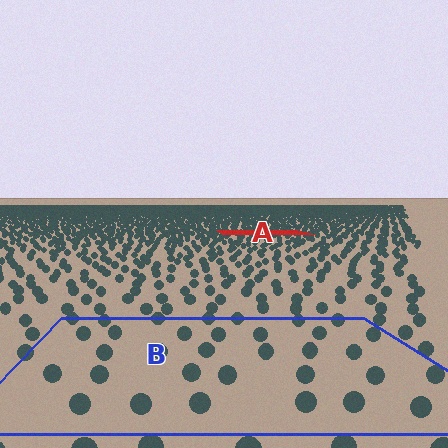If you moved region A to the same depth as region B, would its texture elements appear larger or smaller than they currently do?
They would appear larger. At a closer depth, the same texture elements are projected at a bigger on-screen size.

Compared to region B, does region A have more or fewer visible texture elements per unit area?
Region A has more texture elements per unit area — they are packed more densely because it is farther away.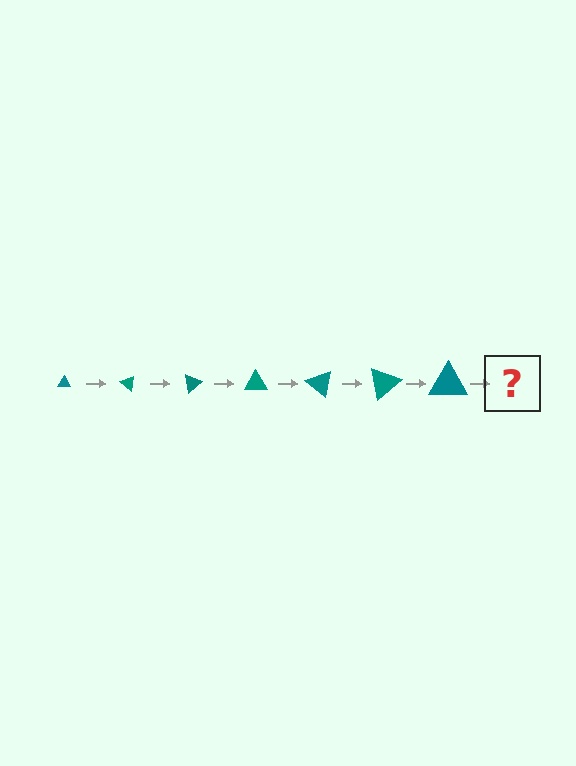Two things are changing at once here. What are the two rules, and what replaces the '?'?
The two rules are that the triangle grows larger each step and it rotates 40 degrees each step. The '?' should be a triangle, larger than the previous one and rotated 280 degrees from the start.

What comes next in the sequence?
The next element should be a triangle, larger than the previous one and rotated 280 degrees from the start.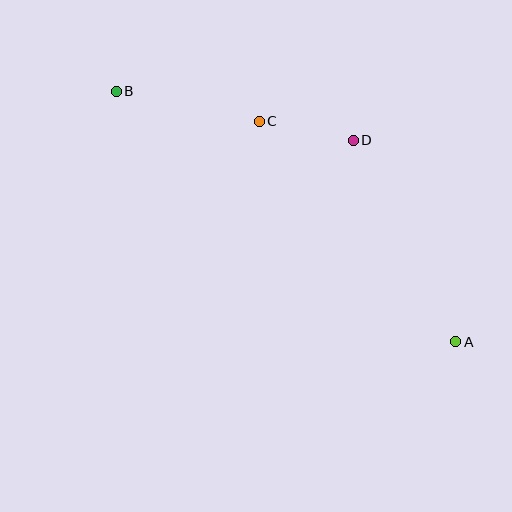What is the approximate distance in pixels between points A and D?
The distance between A and D is approximately 226 pixels.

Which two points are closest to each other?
Points C and D are closest to each other.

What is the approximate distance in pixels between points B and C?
The distance between B and C is approximately 146 pixels.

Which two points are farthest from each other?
Points A and B are farthest from each other.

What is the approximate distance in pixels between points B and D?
The distance between B and D is approximately 242 pixels.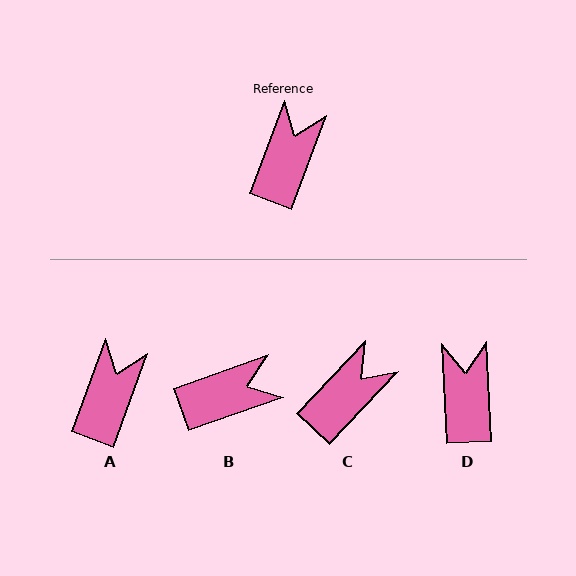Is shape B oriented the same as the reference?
No, it is off by about 50 degrees.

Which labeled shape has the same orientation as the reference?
A.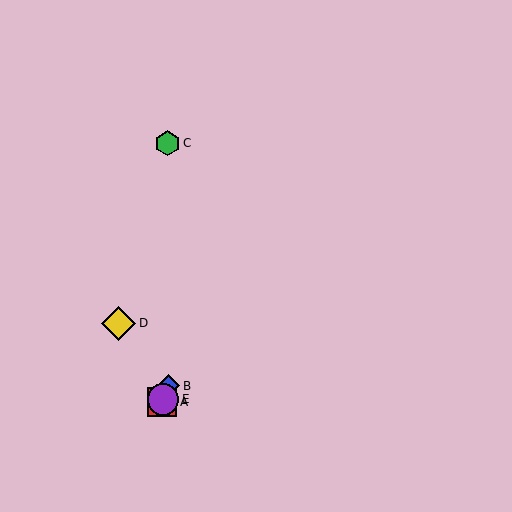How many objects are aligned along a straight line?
3 objects (A, B, E) are aligned along a straight line.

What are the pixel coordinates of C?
Object C is at (167, 143).